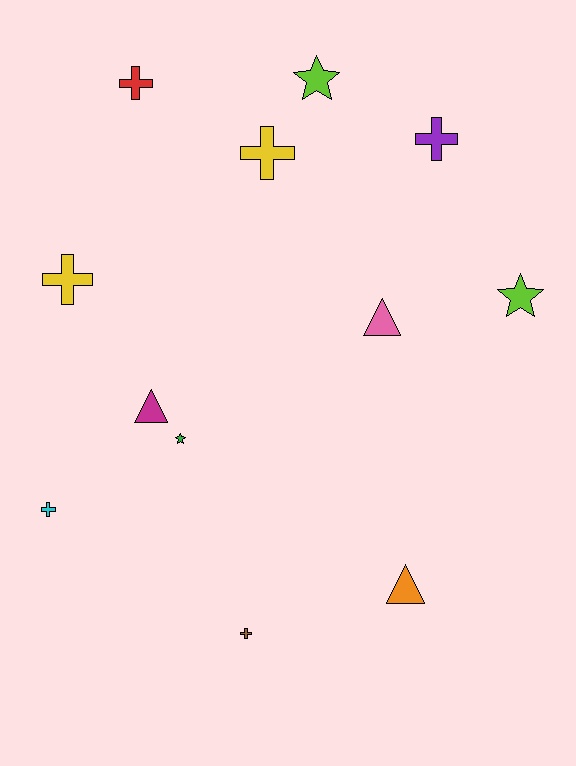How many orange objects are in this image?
There is 1 orange object.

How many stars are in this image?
There are 3 stars.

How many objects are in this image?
There are 12 objects.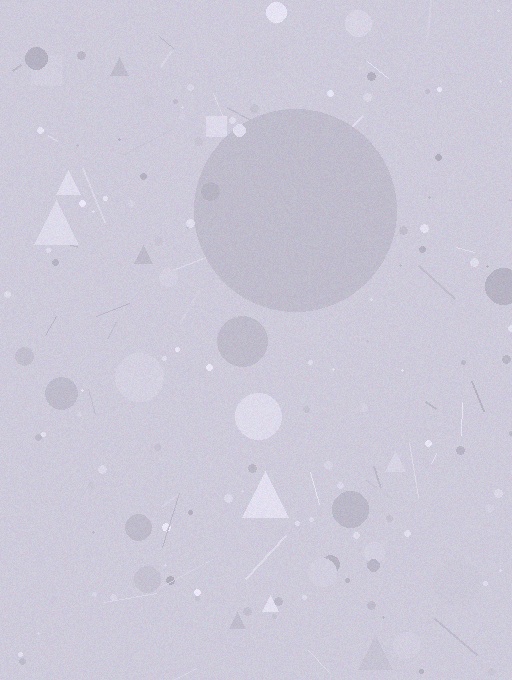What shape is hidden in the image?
A circle is hidden in the image.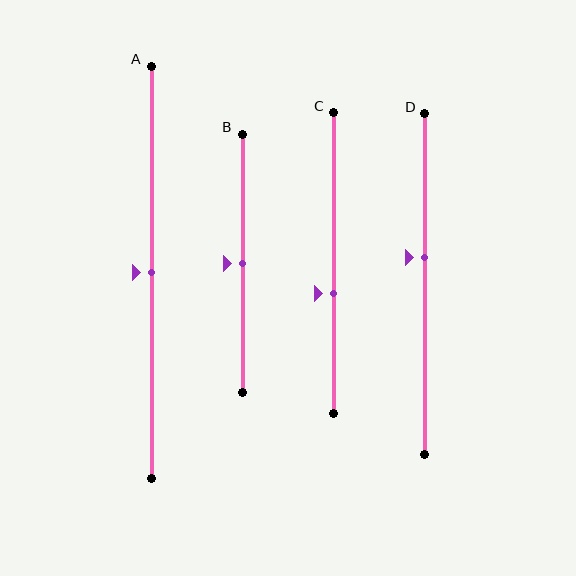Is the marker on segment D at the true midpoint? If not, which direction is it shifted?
No, the marker on segment D is shifted upward by about 8% of the segment length.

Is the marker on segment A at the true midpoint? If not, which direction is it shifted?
Yes, the marker on segment A is at the true midpoint.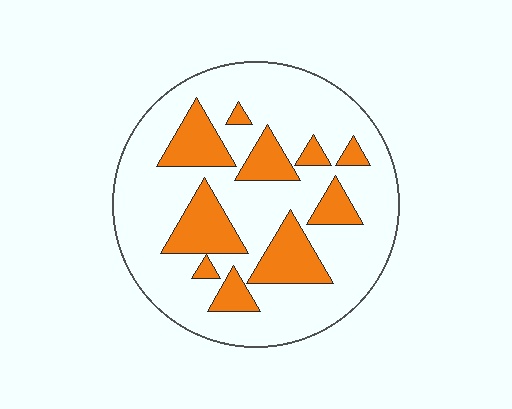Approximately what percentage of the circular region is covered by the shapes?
Approximately 25%.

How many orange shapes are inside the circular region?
10.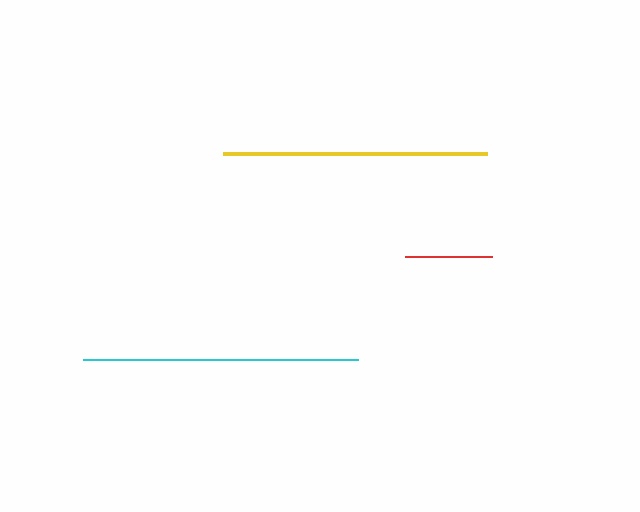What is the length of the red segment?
The red segment is approximately 86 pixels long.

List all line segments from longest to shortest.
From longest to shortest: cyan, yellow, red.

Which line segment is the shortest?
The red line is the shortest at approximately 86 pixels.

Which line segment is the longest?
The cyan line is the longest at approximately 275 pixels.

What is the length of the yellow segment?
The yellow segment is approximately 264 pixels long.